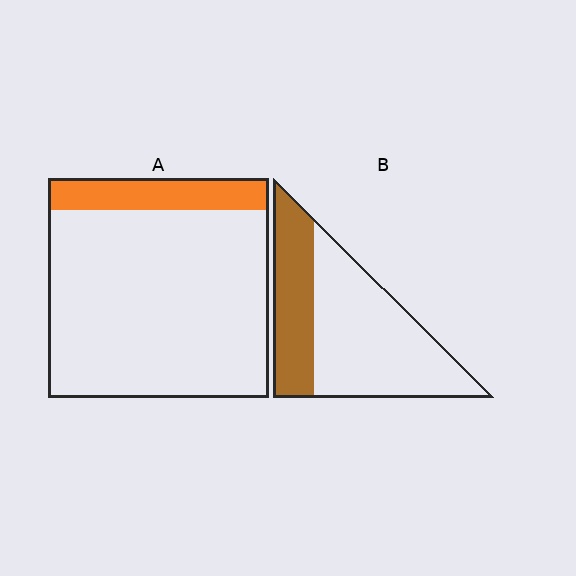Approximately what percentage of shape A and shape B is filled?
A is approximately 15% and B is approximately 35%.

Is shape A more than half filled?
No.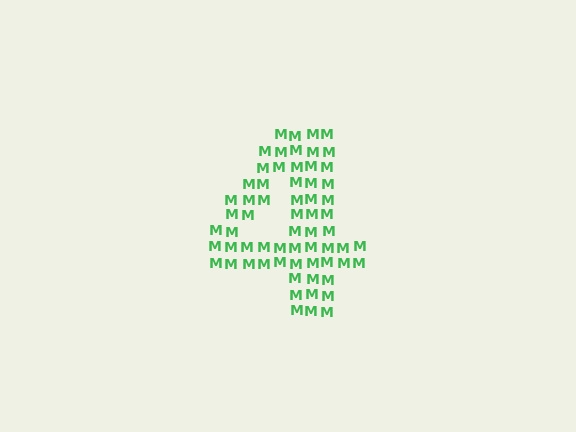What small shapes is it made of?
It is made of small letter M's.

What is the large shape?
The large shape is the digit 4.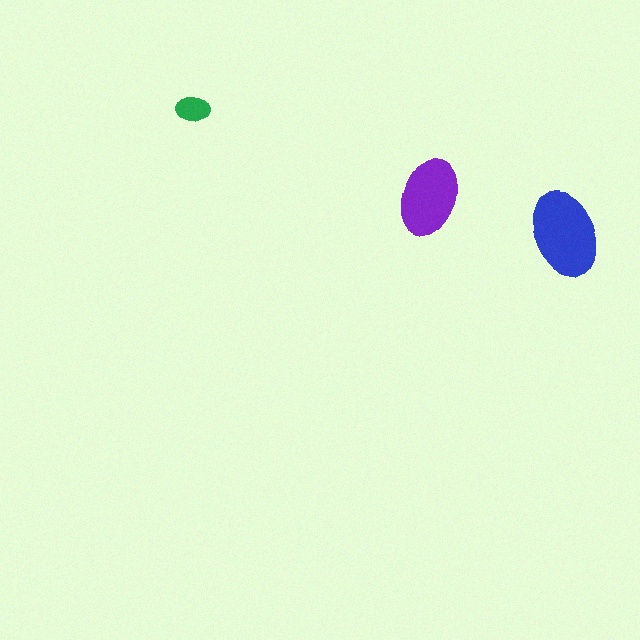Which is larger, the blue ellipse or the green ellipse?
The blue one.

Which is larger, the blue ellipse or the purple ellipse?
The blue one.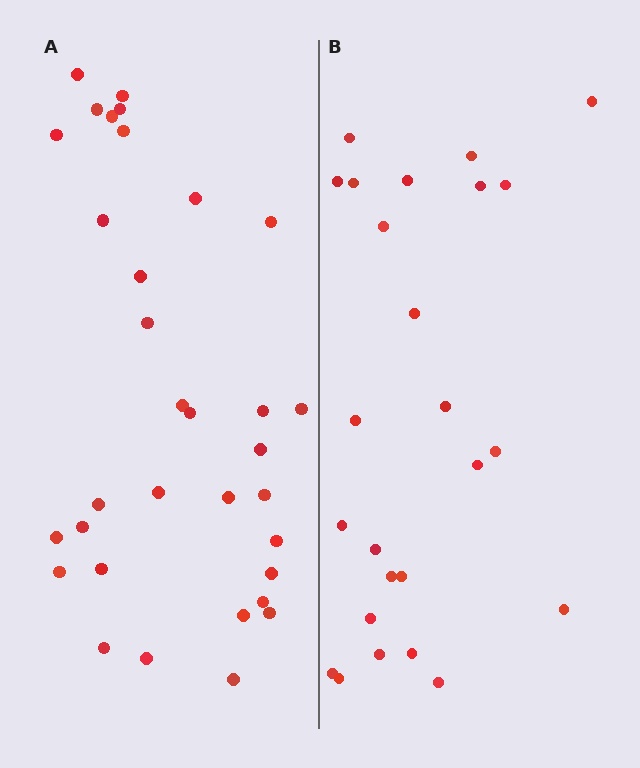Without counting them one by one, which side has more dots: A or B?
Region A (the left region) has more dots.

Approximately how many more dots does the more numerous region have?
Region A has roughly 8 or so more dots than region B.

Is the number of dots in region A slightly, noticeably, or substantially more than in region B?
Region A has noticeably more, but not dramatically so. The ratio is roughly 1.3 to 1.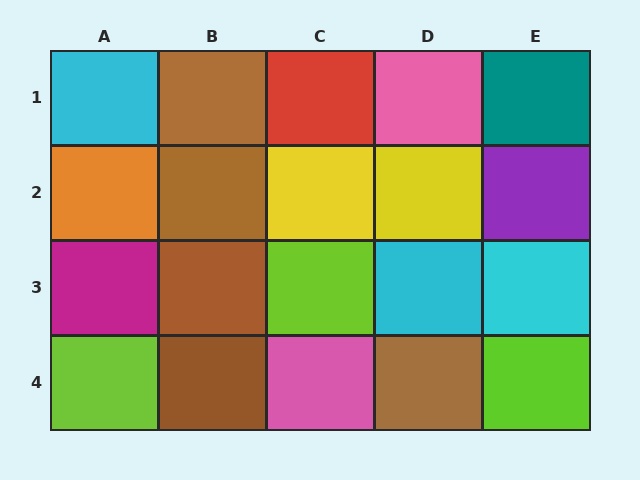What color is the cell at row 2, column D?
Yellow.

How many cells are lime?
3 cells are lime.